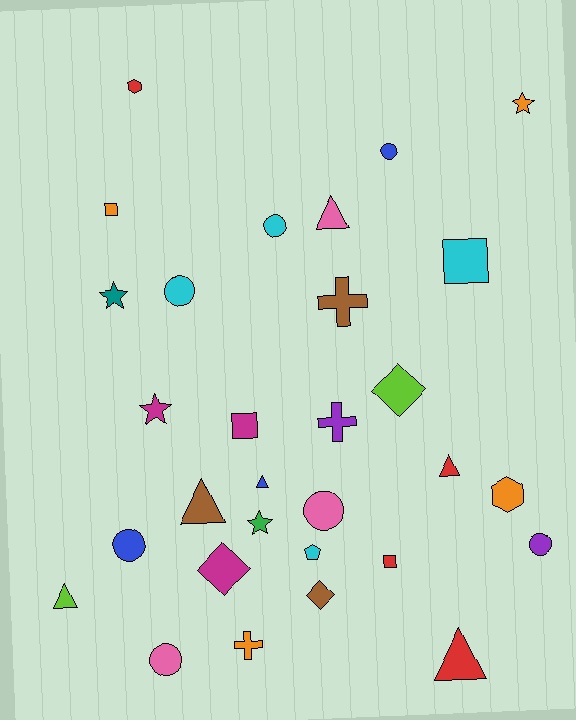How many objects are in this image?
There are 30 objects.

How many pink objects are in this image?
There are 3 pink objects.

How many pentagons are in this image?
There is 1 pentagon.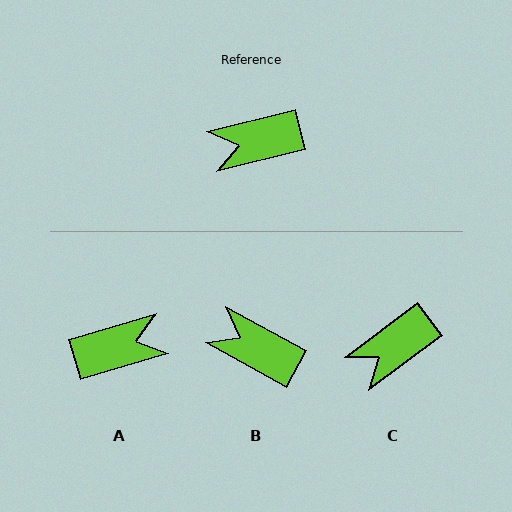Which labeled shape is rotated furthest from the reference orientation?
A, about 178 degrees away.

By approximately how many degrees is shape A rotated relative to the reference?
Approximately 178 degrees clockwise.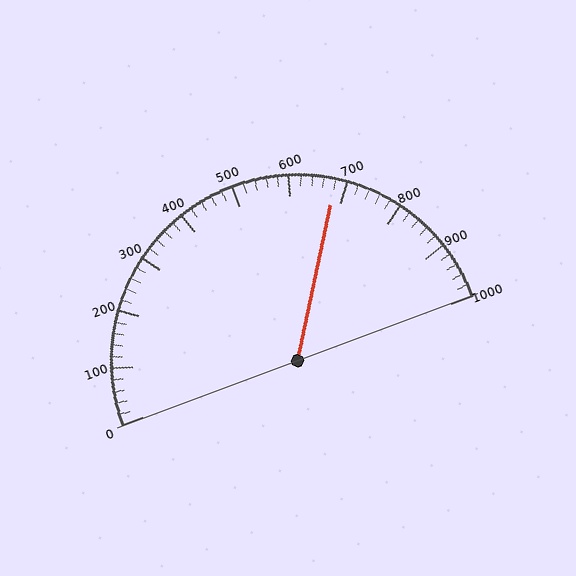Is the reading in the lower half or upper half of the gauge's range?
The reading is in the upper half of the range (0 to 1000).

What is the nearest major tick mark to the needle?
The nearest major tick mark is 700.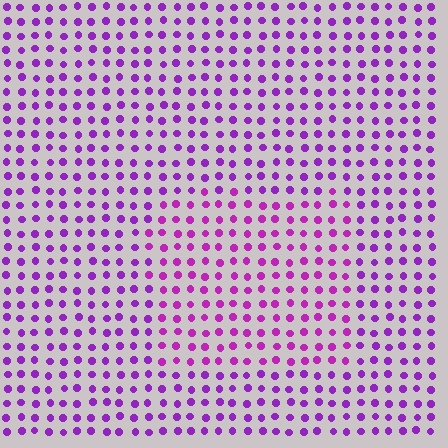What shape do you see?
I see a rectangle.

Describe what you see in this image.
The image is filled with small purple elements in a uniform arrangement. A rectangle-shaped region is visible where the elements are tinted to a slightly different hue, forming a subtle color boundary.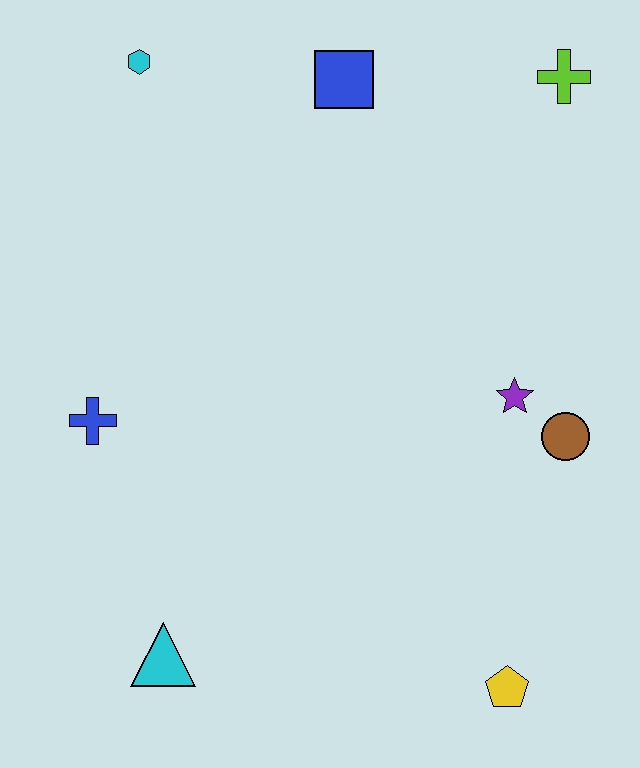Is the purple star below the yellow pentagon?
No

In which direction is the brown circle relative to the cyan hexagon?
The brown circle is to the right of the cyan hexagon.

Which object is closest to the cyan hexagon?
The blue square is closest to the cyan hexagon.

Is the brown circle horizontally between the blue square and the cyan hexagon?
No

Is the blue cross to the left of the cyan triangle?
Yes